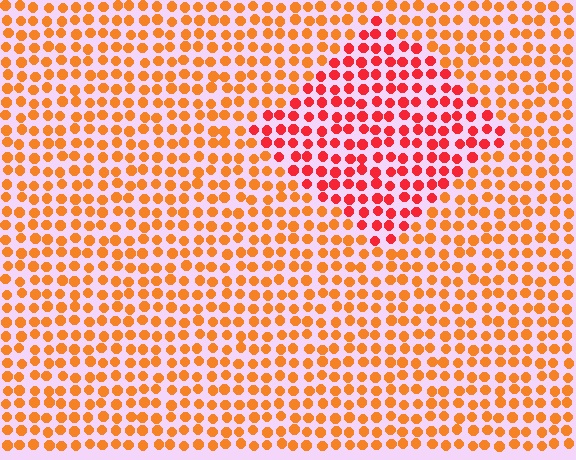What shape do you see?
I see a diamond.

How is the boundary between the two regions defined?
The boundary is defined purely by a slight shift in hue (about 31 degrees). Spacing, size, and orientation are identical on both sides.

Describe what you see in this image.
The image is filled with small orange elements in a uniform arrangement. A diamond-shaped region is visible where the elements are tinted to a slightly different hue, forming a subtle color boundary.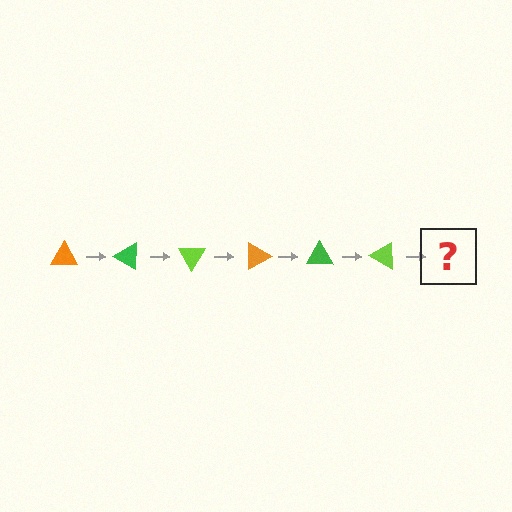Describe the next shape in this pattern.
It should be an orange triangle, rotated 180 degrees from the start.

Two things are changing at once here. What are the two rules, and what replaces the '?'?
The two rules are that it rotates 30 degrees each step and the color cycles through orange, green, and lime. The '?' should be an orange triangle, rotated 180 degrees from the start.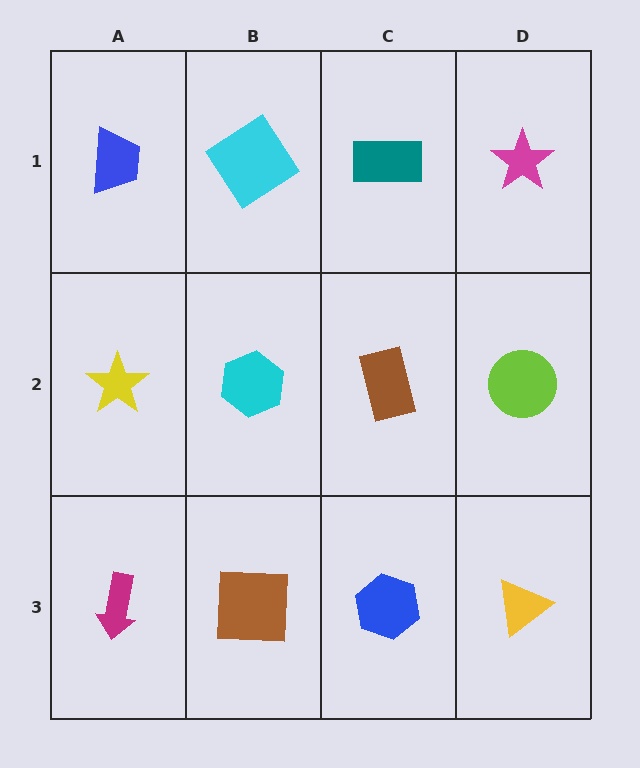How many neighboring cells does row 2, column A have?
3.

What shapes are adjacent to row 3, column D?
A lime circle (row 2, column D), a blue hexagon (row 3, column C).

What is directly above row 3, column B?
A cyan hexagon.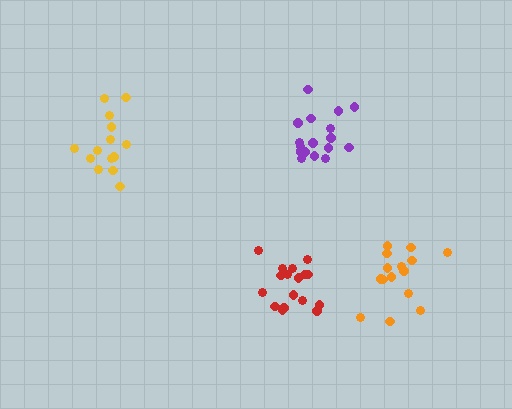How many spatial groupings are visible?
There are 4 spatial groupings.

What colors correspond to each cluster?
The clusters are colored: orange, purple, red, yellow.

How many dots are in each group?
Group 1: 15 dots, Group 2: 18 dots, Group 3: 17 dots, Group 4: 14 dots (64 total).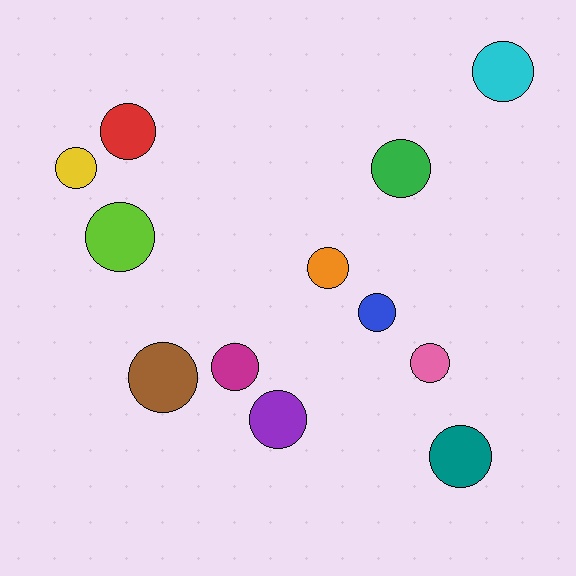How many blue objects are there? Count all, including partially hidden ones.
There is 1 blue object.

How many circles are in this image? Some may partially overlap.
There are 12 circles.